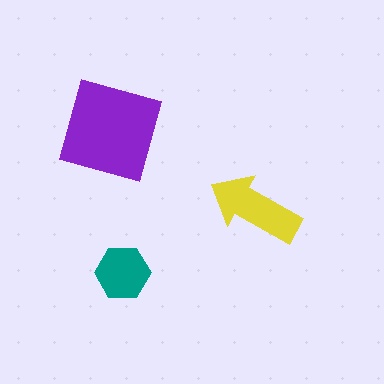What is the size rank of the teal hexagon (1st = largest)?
3rd.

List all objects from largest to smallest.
The purple diamond, the yellow arrow, the teal hexagon.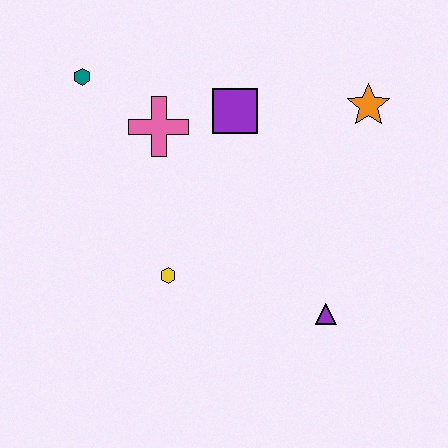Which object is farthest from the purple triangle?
The teal hexagon is farthest from the purple triangle.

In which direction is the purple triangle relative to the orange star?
The purple triangle is below the orange star.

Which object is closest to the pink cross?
The purple square is closest to the pink cross.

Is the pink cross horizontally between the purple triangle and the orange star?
No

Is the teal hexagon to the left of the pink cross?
Yes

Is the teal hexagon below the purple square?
No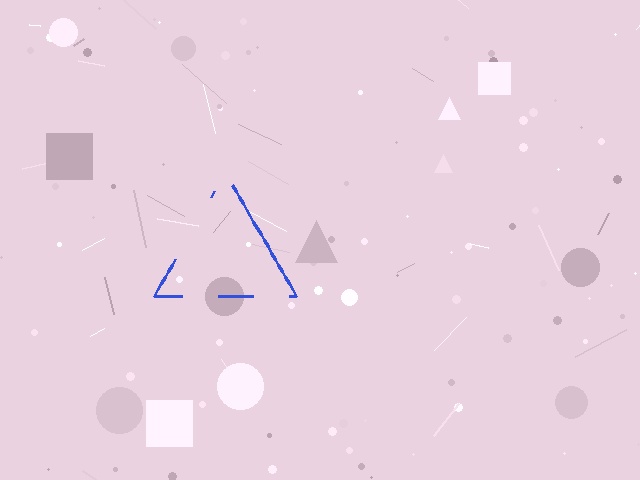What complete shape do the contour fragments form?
The contour fragments form a triangle.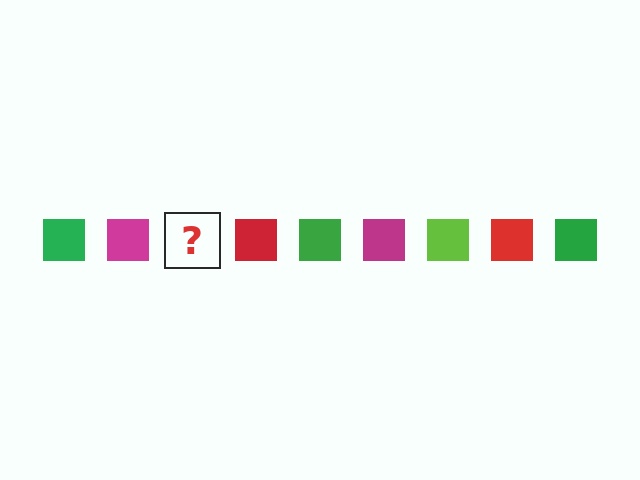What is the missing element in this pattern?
The missing element is a lime square.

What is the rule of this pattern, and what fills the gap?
The rule is that the pattern cycles through green, magenta, lime, red squares. The gap should be filled with a lime square.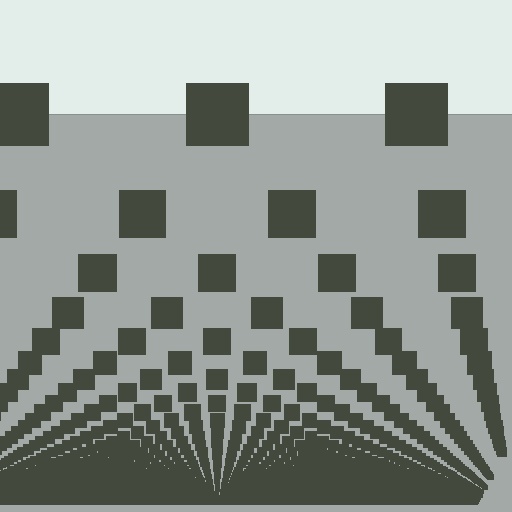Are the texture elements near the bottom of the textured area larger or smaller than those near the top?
Smaller. The gradient is inverted — elements near the bottom are smaller and denser.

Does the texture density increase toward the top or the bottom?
Density increases toward the bottom.